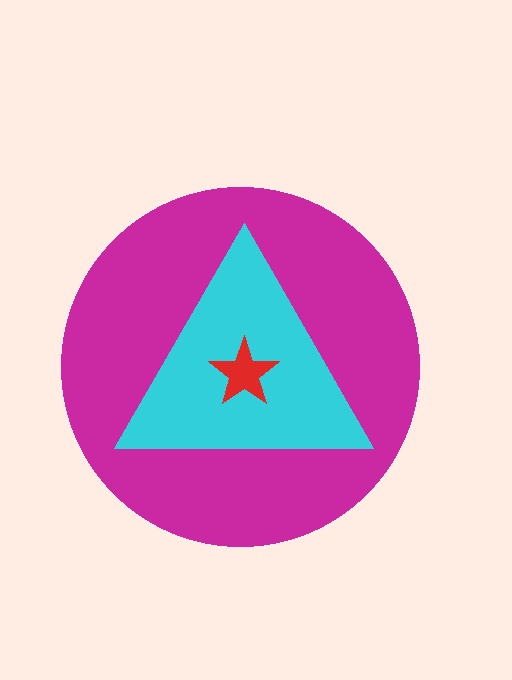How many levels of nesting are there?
3.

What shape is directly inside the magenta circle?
The cyan triangle.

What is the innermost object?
The red star.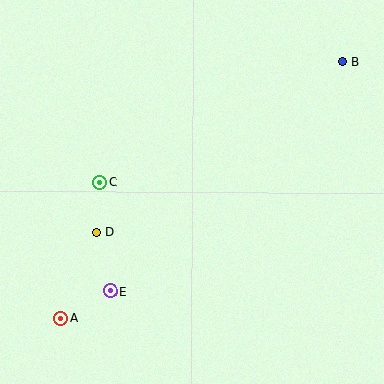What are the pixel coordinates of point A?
Point A is at (61, 318).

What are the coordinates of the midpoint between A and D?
The midpoint between A and D is at (78, 275).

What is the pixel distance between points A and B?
The distance between A and B is 381 pixels.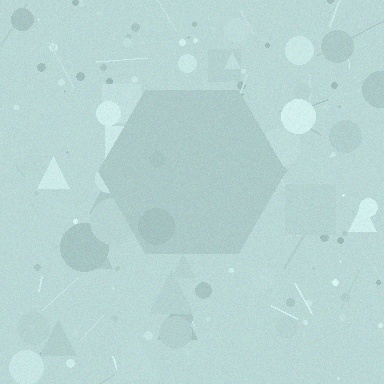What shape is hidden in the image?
A hexagon is hidden in the image.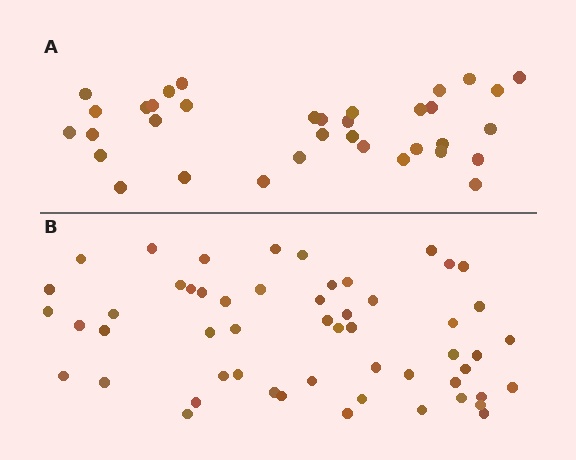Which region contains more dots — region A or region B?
Region B (the bottom region) has more dots.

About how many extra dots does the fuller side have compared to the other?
Region B has approximately 20 more dots than region A.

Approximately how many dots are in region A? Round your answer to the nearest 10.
About 40 dots. (The exact count is 35, which rounds to 40.)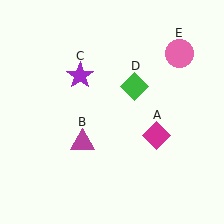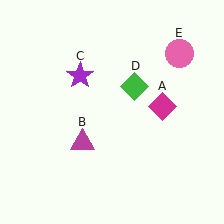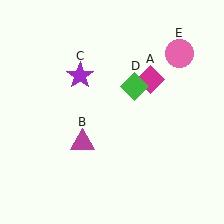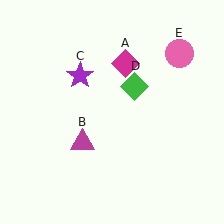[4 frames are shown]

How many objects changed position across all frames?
1 object changed position: magenta diamond (object A).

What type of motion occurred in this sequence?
The magenta diamond (object A) rotated counterclockwise around the center of the scene.